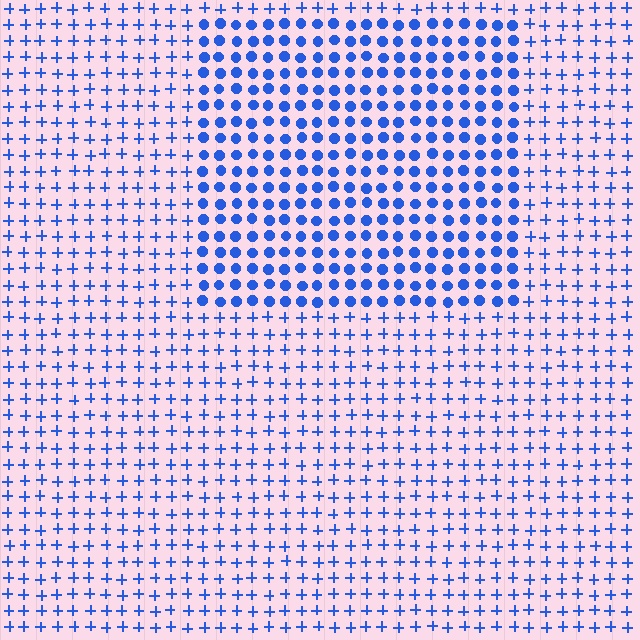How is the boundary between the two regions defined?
The boundary is defined by a change in element shape: circles inside vs. plus signs outside. All elements share the same color and spacing.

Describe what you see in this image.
The image is filled with small blue elements arranged in a uniform grid. A rectangle-shaped region contains circles, while the surrounding area contains plus signs. The boundary is defined purely by the change in element shape.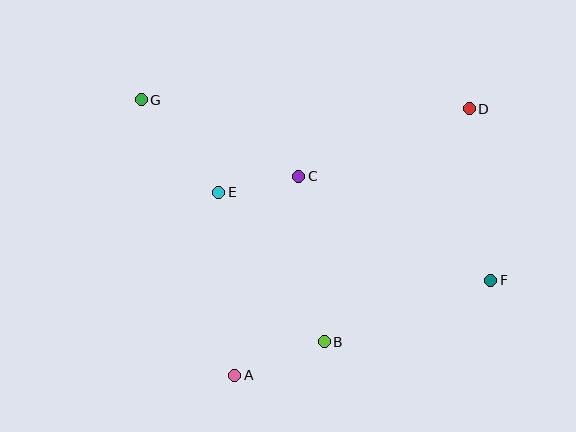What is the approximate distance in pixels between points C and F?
The distance between C and F is approximately 218 pixels.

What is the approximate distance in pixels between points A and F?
The distance between A and F is approximately 273 pixels.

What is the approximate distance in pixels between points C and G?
The distance between C and G is approximately 175 pixels.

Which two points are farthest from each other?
Points F and G are farthest from each other.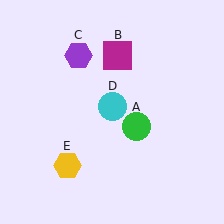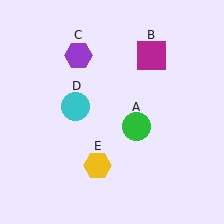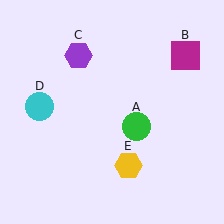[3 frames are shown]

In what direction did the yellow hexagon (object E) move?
The yellow hexagon (object E) moved right.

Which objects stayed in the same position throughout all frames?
Green circle (object A) and purple hexagon (object C) remained stationary.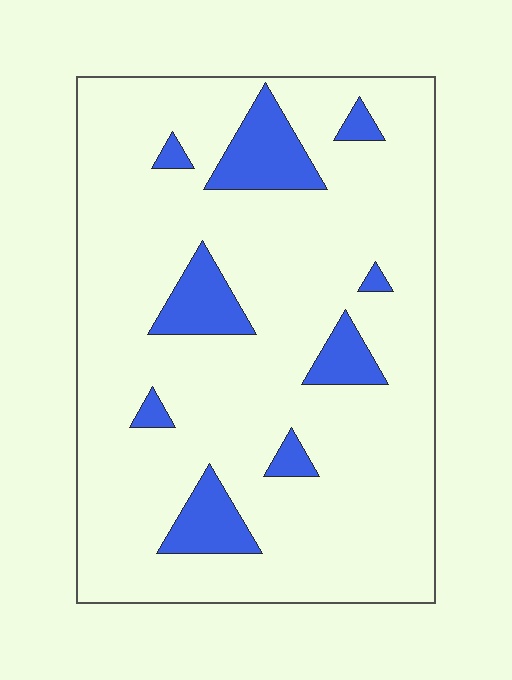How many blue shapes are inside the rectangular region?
9.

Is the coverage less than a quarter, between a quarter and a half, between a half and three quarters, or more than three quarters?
Less than a quarter.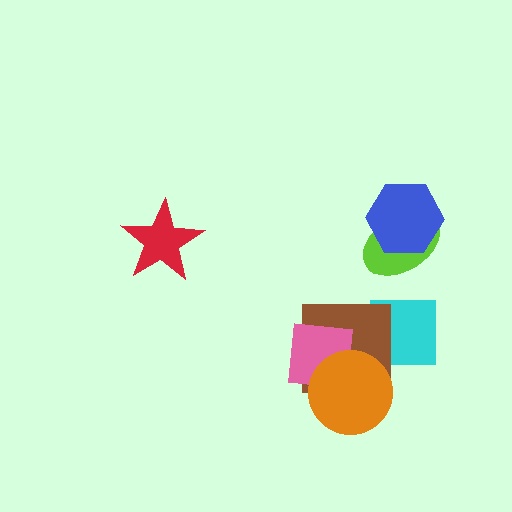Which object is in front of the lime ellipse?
The blue hexagon is in front of the lime ellipse.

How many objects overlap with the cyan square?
1 object overlaps with the cyan square.